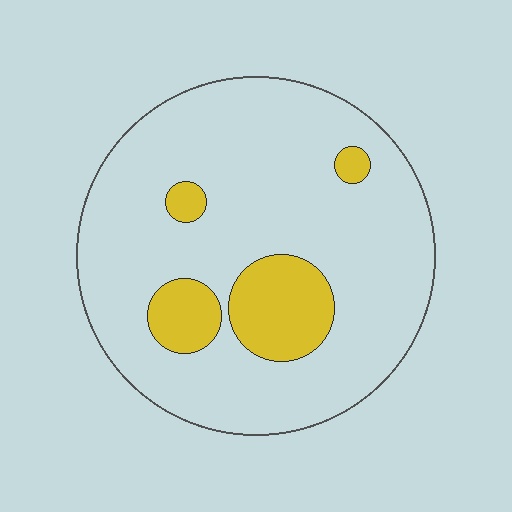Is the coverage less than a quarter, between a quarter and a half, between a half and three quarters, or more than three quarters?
Less than a quarter.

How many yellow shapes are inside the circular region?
4.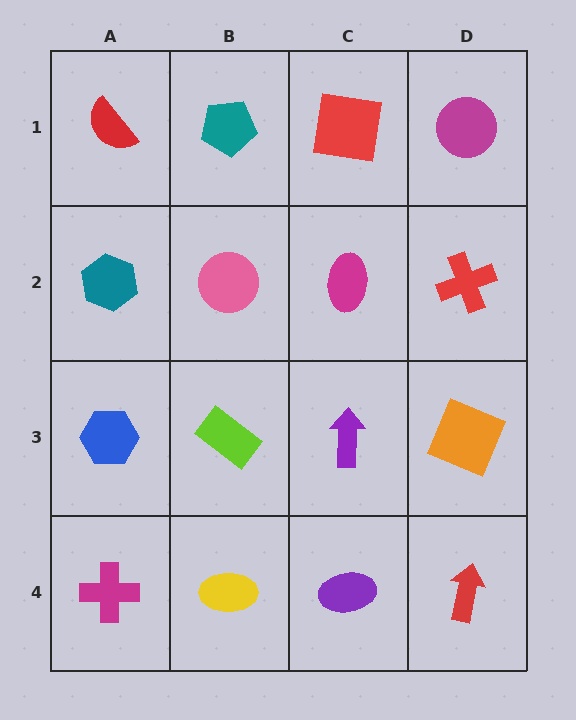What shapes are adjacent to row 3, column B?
A pink circle (row 2, column B), a yellow ellipse (row 4, column B), a blue hexagon (row 3, column A), a purple arrow (row 3, column C).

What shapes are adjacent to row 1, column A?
A teal hexagon (row 2, column A), a teal pentagon (row 1, column B).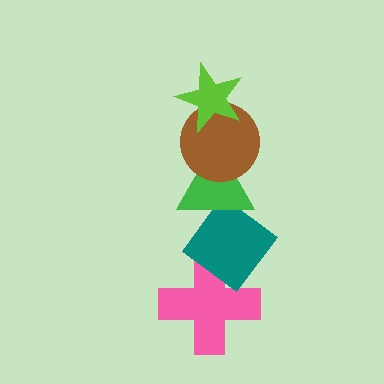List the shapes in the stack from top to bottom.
From top to bottom: the lime star, the brown circle, the green triangle, the teal diamond, the pink cross.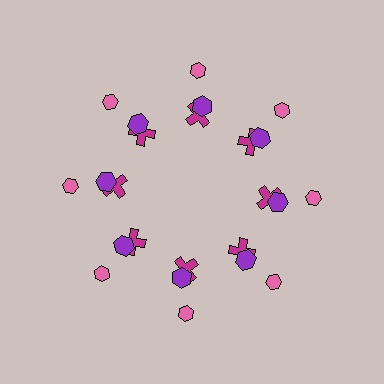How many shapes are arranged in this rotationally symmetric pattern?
There are 24 shapes, arranged in 8 groups of 3.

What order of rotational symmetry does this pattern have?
This pattern has 8-fold rotational symmetry.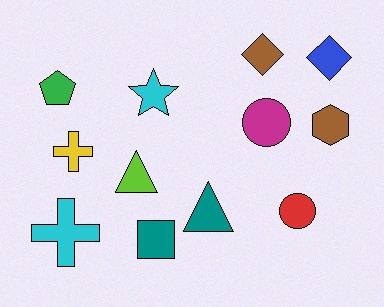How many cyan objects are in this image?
There are 2 cyan objects.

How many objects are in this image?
There are 12 objects.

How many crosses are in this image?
There are 2 crosses.